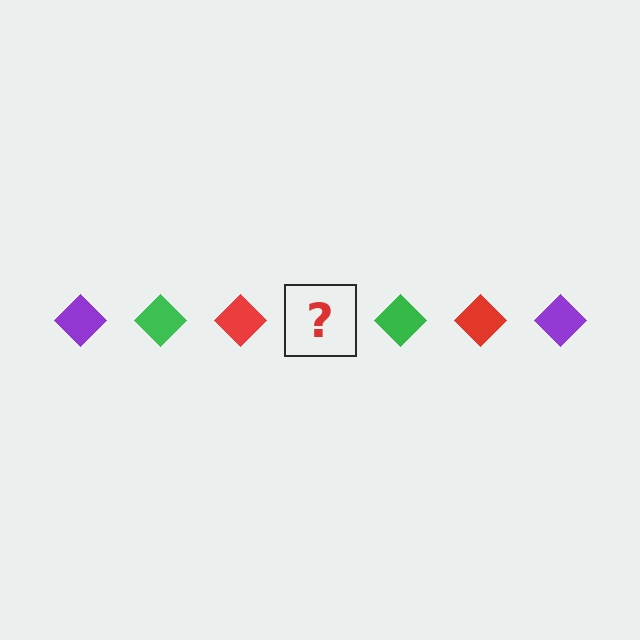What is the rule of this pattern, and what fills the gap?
The rule is that the pattern cycles through purple, green, red diamonds. The gap should be filled with a purple diamond.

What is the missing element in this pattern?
The missing element is a purple diamond.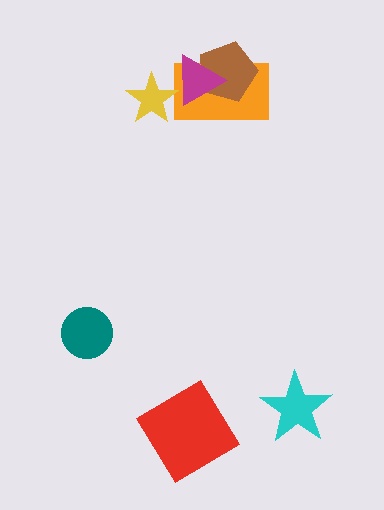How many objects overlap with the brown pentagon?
2 objects overlap with the brown pentagon.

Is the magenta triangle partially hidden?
Yes, it is partially covered by another shape.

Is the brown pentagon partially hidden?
Yes, it is partially covered by another shape.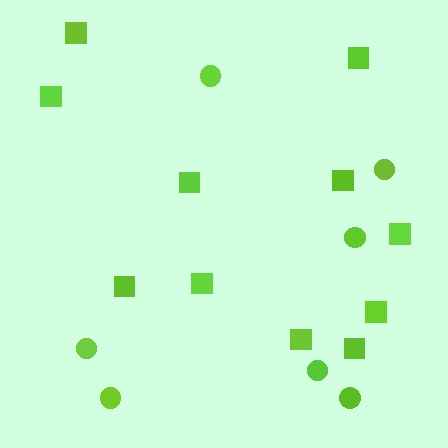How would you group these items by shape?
There are 2 groups: one group of circles (7) and one group of squares (11).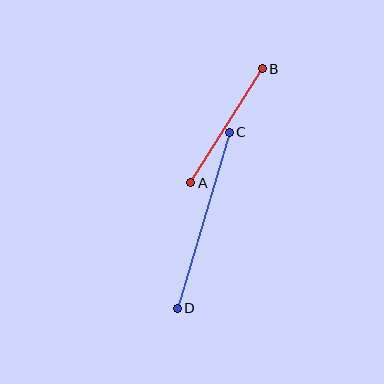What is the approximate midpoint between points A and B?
The midpoint is at approximately (227, 126) pixels.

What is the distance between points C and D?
The distance is approximately 184 pixels.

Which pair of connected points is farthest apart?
Points C and D are farthest apart.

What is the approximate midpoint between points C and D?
The midpoint is at approximately (203, 220) pixels.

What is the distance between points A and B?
The distance is approximately 135 pixels.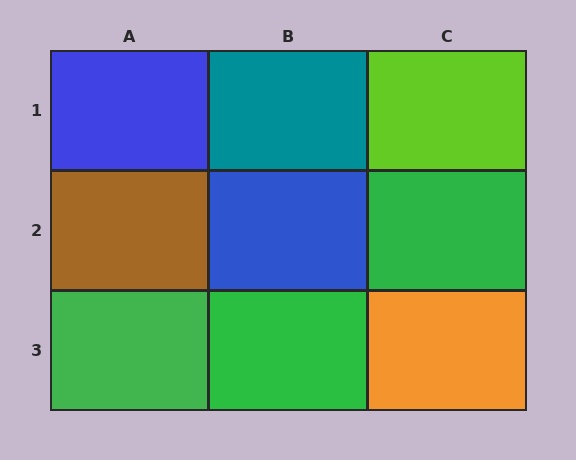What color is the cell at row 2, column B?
Blue.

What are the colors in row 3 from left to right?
Green, green, orange.